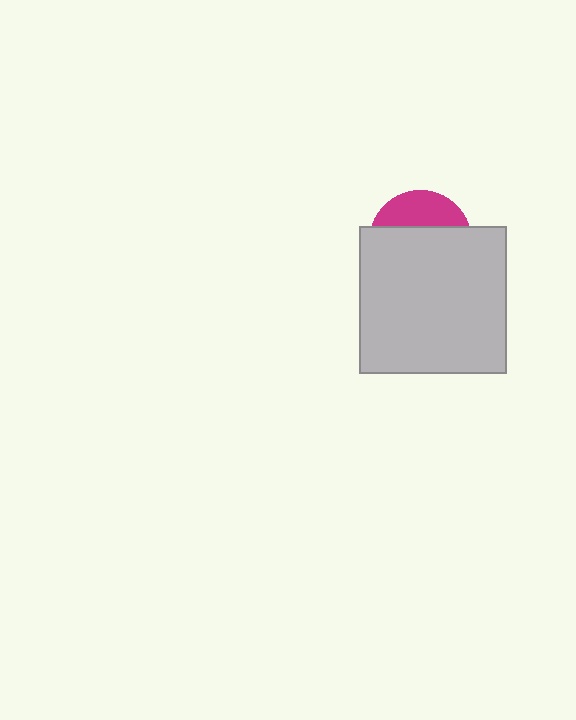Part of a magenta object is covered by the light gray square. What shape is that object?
It is a circle.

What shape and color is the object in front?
The object in front is a light gray square.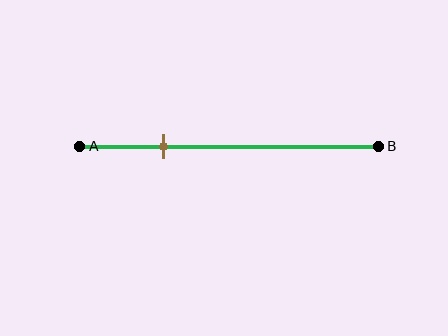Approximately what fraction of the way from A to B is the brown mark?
The brown mark is approximately 30% of the way from A to B.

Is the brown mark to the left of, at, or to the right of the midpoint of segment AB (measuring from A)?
The brown mark is to the left of the midpoint of segment AB.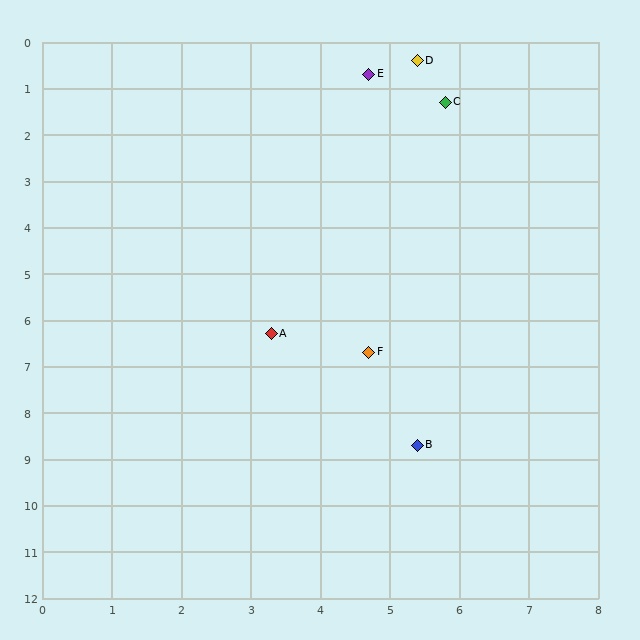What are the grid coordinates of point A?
Point A is at approximately (3.3, 6.3).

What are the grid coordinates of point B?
Point B is at approximately (5.4, 8.7).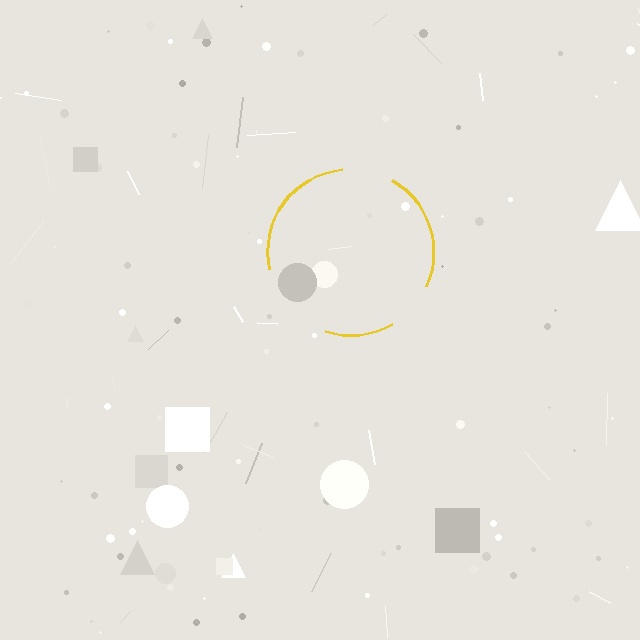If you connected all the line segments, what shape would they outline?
They would outline a circle.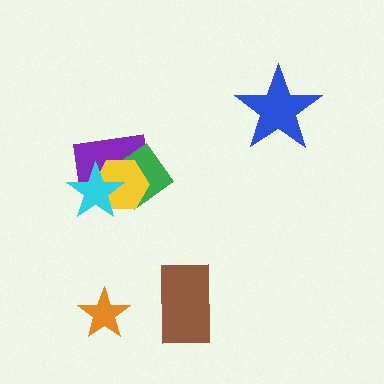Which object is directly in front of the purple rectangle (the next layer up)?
The green diamond is directly in front of the purple rectangle.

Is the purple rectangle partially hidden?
Yes, it is partially covered by another shape.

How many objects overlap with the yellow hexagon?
3 objects overlap with the yellow hexagon.